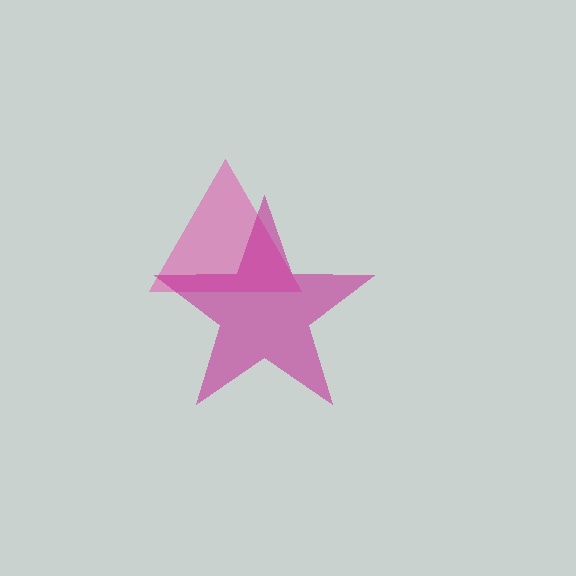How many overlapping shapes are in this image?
There are 2 overlapping shapes in the image.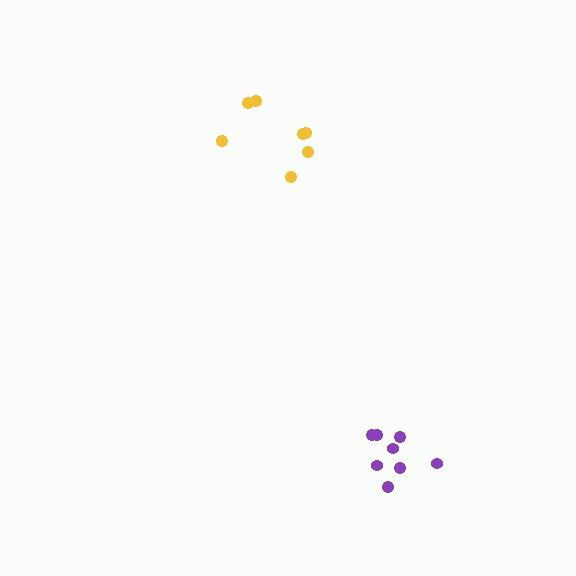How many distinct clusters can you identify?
There are 2 distinct clusters.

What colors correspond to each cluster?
The clusters are colored: yellow, purple.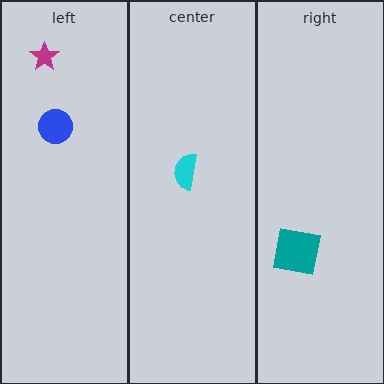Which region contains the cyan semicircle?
The center region.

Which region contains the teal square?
The right region.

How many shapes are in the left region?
2.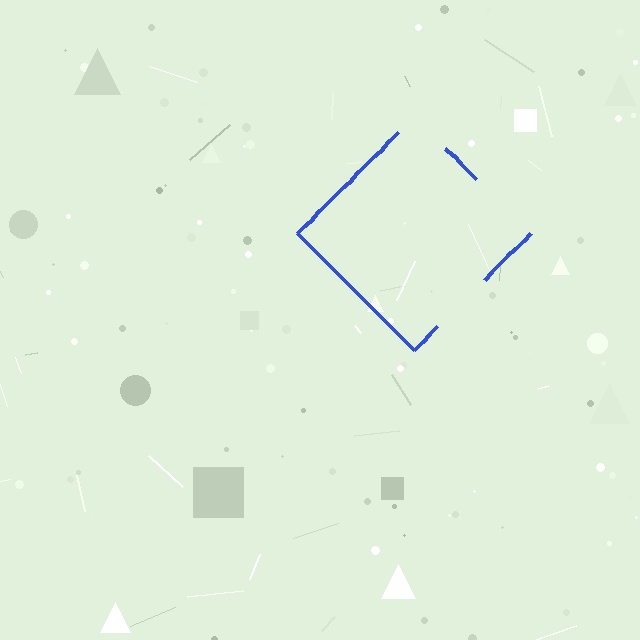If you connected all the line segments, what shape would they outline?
They would outline a diamond.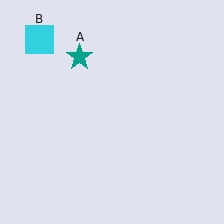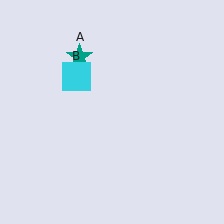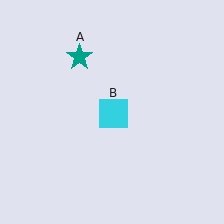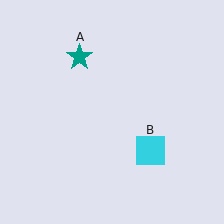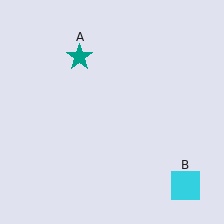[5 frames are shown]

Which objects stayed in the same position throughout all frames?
Teal star (object A) remained stationary.